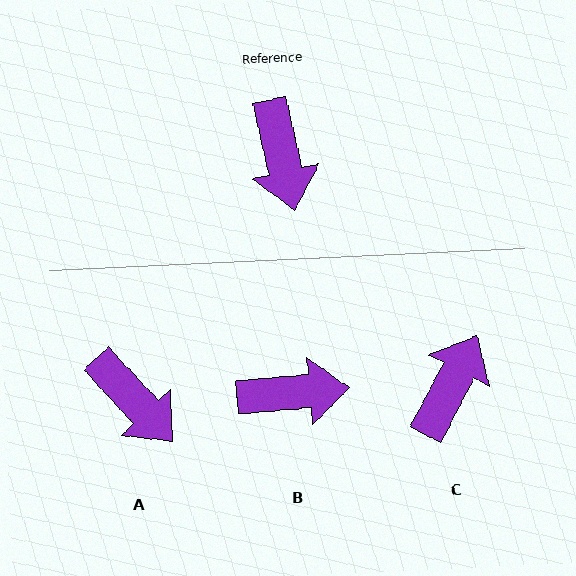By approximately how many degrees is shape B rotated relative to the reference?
Approximately 82 degrees counter-clockwise.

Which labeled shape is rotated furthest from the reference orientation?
C, about 140 degrees away.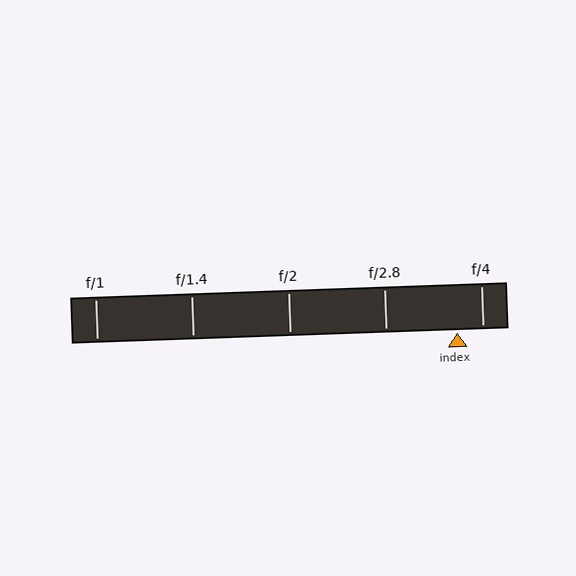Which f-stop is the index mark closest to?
The index mark is closest to f/4.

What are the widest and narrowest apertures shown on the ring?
The widest aperture shown is f/1 and the narrowest is f/4.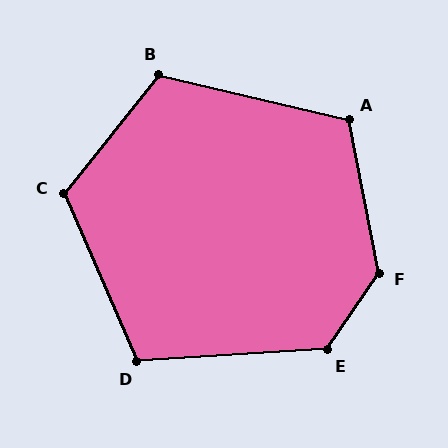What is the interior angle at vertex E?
Approximately 128 degrees (obtuse).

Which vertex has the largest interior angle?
F, at approximately 135 degrees.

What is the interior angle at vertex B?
Approximately 115 degrees (obtuse).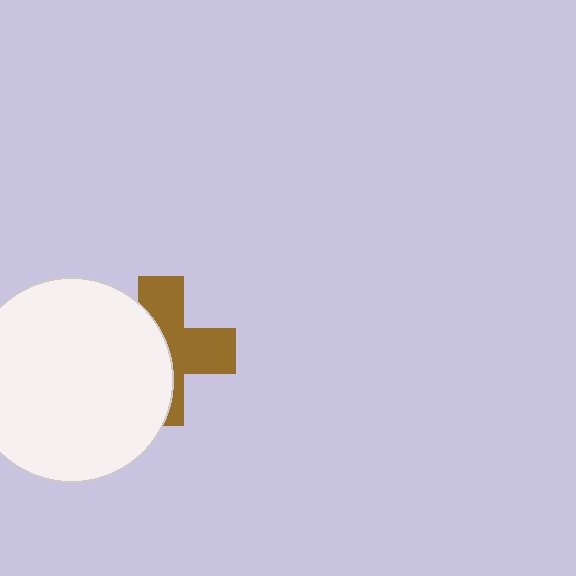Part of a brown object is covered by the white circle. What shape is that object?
It is a cross.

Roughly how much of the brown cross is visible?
About half of it is visible (roughly 50%).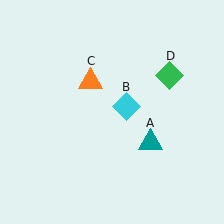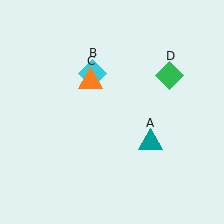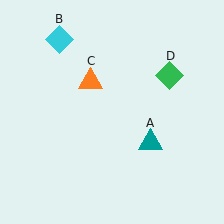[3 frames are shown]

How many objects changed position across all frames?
1 object changed position: cyan diamond (object B).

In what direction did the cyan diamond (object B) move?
The cyan diamond (object B) moved up and to the left.